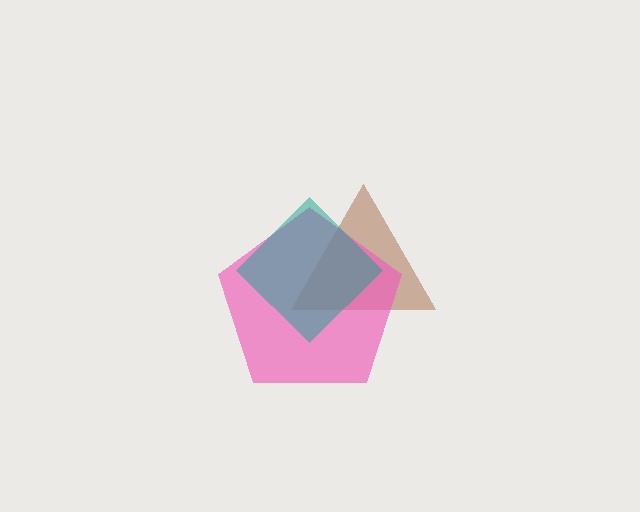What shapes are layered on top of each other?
The layered shapes are: a brown triangle, a pink pentagon, a teal diamond.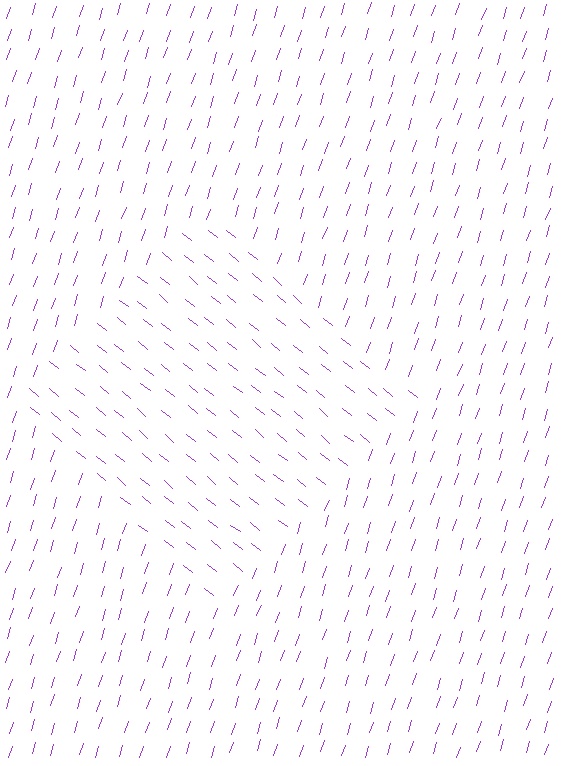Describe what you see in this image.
The image is filled with small purple line segments. A diamond region in the image has lines oriented differently from the surrounding lines, creating a visible texture boundary.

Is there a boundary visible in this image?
Yes, there is a texture boundary formed by a change in line orientation.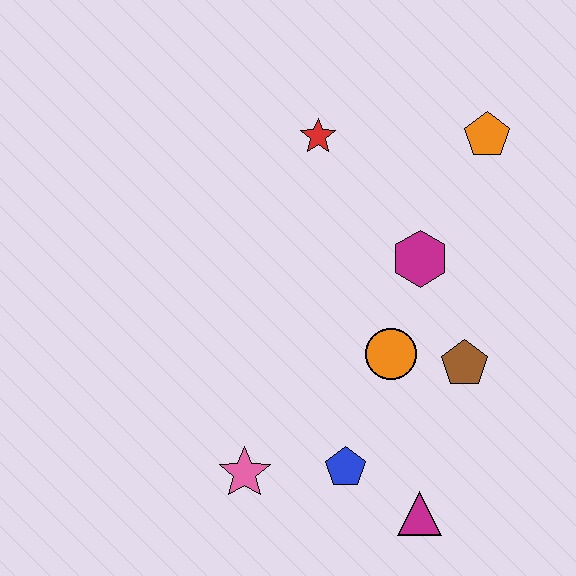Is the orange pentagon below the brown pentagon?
No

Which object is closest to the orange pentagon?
The magenta hexagon is closest to the orange pentagon.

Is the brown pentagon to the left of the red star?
No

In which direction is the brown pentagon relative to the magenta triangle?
The brown pentagon is above the magenta triangle.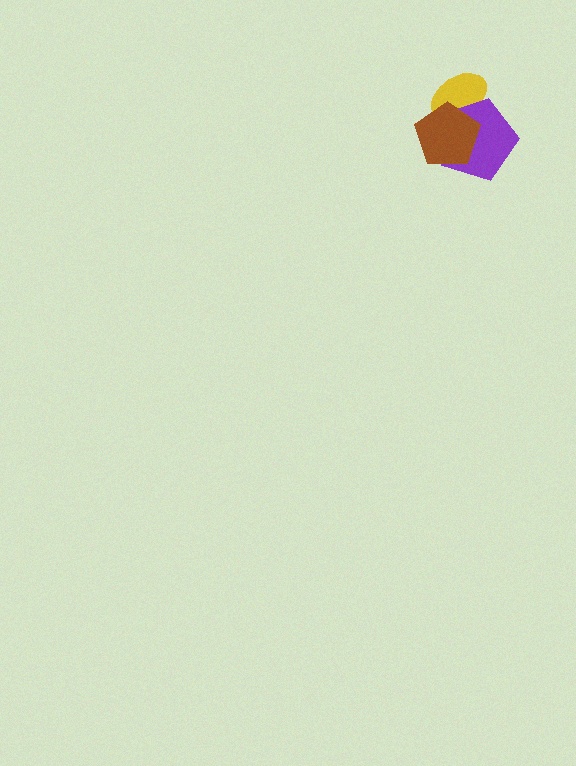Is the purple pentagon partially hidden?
Yes, it is partially covered by another shape.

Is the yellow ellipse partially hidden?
Yes, it is partially covered by another shape.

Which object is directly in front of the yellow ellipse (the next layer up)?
The purple pentagon is directly in front of the yellow ellipse.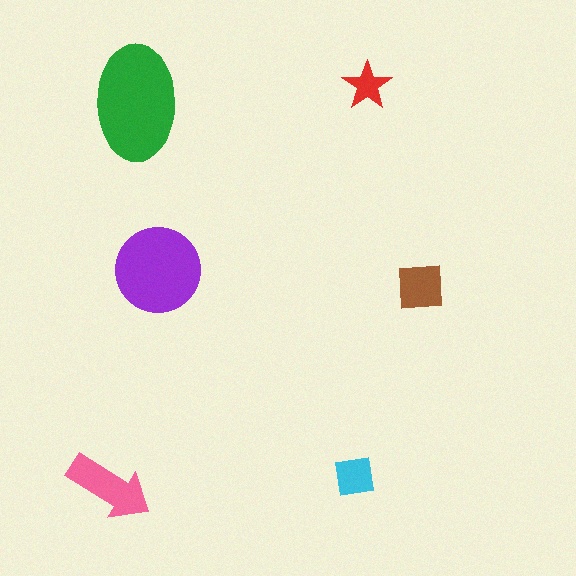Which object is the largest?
The green ellipse.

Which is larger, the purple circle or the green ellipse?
The green ellipse.